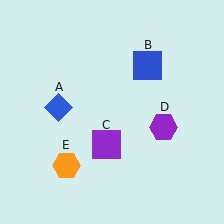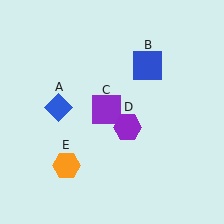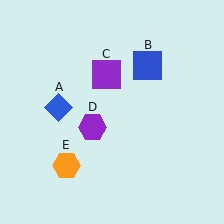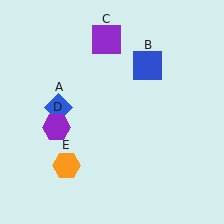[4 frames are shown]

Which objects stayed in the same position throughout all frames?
Blue diamond (object A) and blue square (object B) and orange hexagon (object E) remained stationary.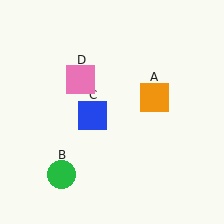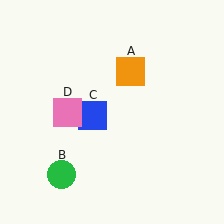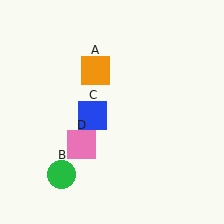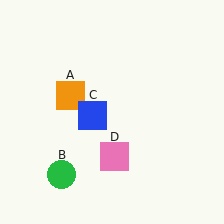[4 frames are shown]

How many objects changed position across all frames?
2 objects changed position: orange square (object A), pink square (object D).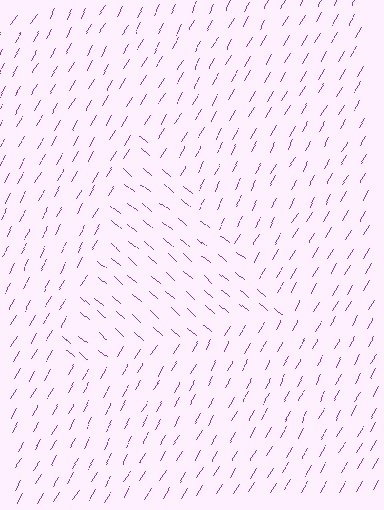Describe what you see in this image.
The image is filled with small purple line segments. A triangle region in the image has lines oriented differently from the surrounding lines, creating a visible texture boundary.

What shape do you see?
I see a triangle.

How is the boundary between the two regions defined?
The boundary is defined purely by a change in line orientation (approximately 80 degrees difference). All lines are the same color and thickness.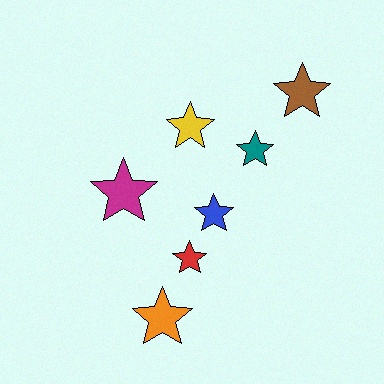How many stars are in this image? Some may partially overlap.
There are 7 stars.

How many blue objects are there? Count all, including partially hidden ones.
There is 1 blue object.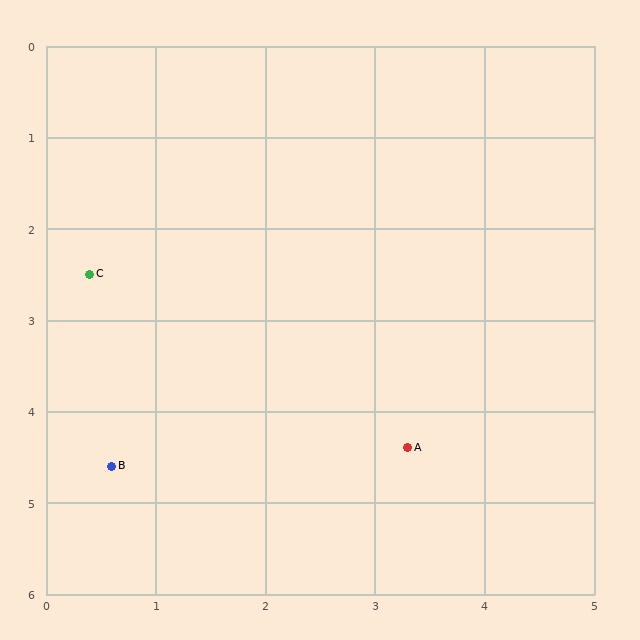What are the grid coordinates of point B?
Point B is at approximately (0.6, 4.6).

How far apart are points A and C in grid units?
Points A and C are about 3.5 grid units apart.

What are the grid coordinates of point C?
Point C is at approximately (0.4, 2.5).